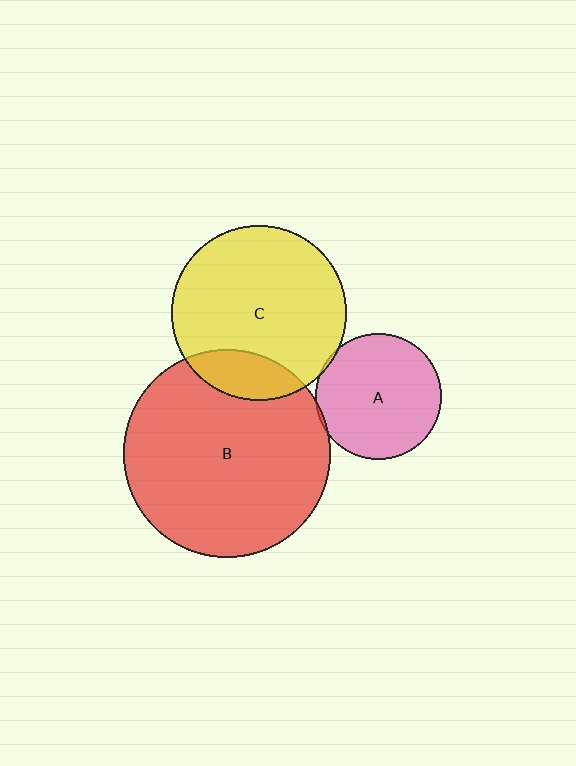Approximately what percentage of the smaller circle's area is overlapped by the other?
Approximately 15%.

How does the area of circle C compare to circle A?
Approximately 1.9 times.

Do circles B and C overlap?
Yes.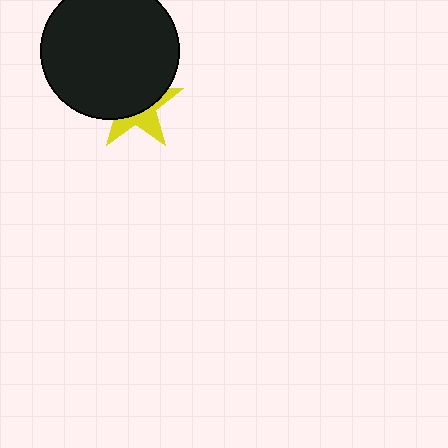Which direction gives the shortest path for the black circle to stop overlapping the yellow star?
Moving up gives the shortest separation.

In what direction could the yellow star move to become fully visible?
The yellow star could move down. That would shift it out from behind the black circle entirely.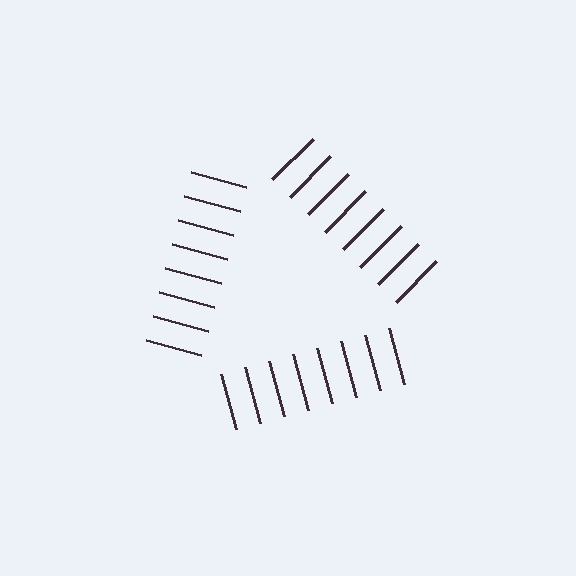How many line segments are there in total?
24 — 8 along each of the 3 edges.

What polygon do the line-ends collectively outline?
An illusory triangle — the line segments terminate on its edges but no continuous stroke is drawn.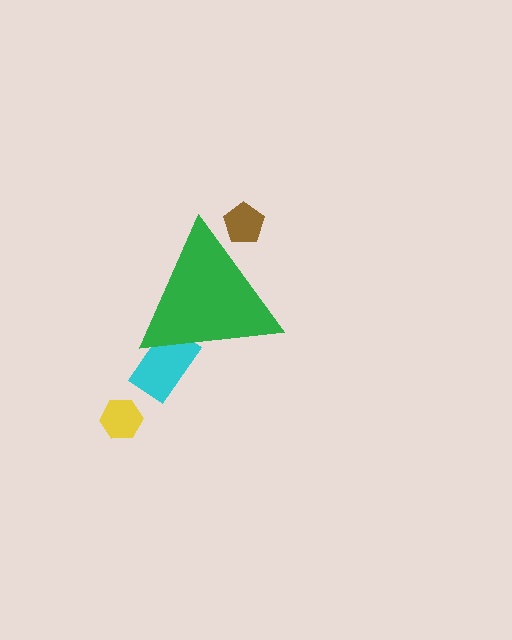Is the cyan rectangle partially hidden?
Yes, the cyan rectangle is partially hidden behind the green triangle.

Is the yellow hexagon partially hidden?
No, the yellow hexagon is fully visible.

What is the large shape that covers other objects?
A green triangle.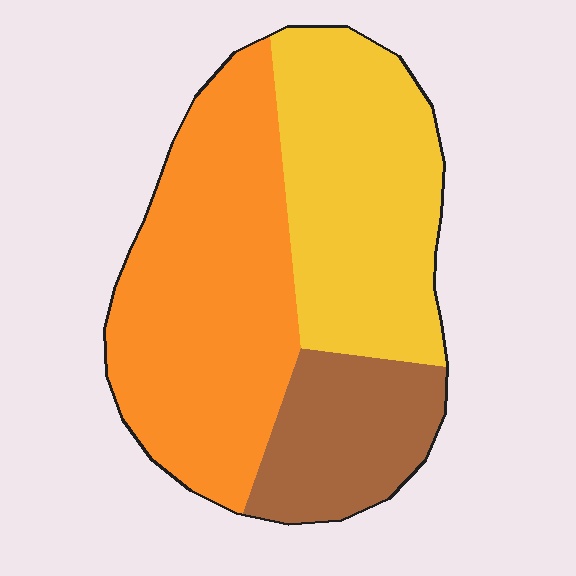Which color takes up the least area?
Brown, at roughly 20%.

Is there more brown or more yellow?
Yellow.